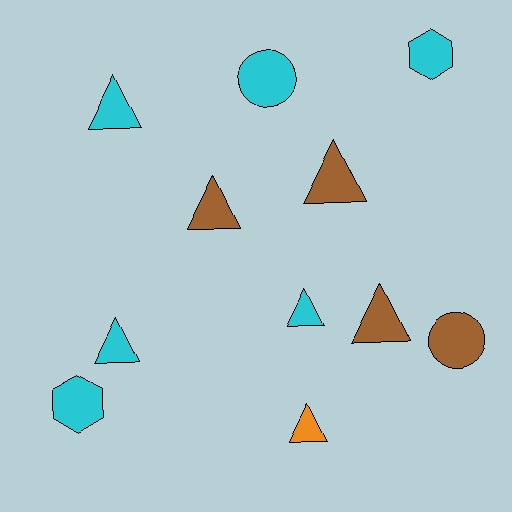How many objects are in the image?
There are 11 objects.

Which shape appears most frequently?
Triangle, with 7 objects.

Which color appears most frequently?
Cyan, with 6 objects.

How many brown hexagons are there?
There are no brown hexagons.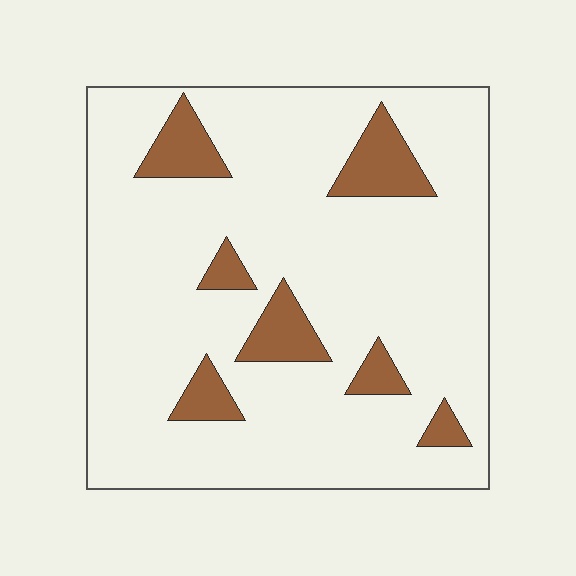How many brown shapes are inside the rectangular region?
7.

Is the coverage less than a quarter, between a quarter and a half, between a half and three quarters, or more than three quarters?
Less than a quarter.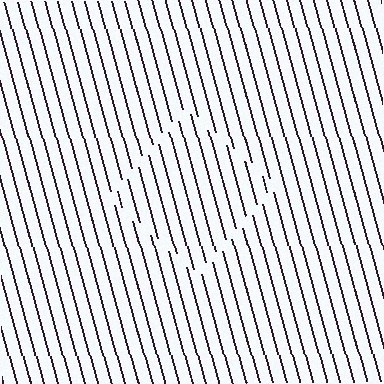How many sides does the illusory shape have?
4 sides — the line-ends trace a square.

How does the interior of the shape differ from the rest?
The interior of the shape contains the same grating, shifted by half a period — the contour is defined by the phase discontinuity where line-ends from the inner and outer gratings abut.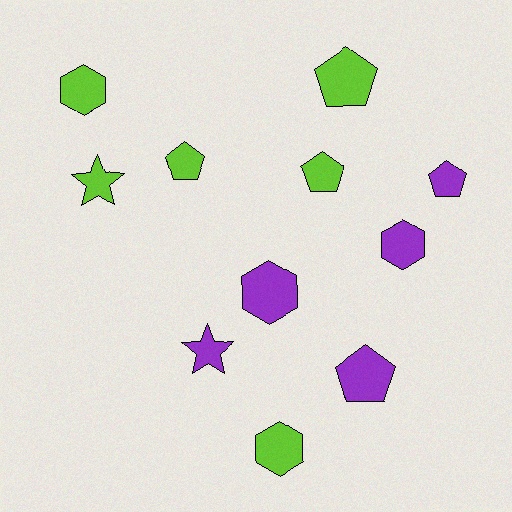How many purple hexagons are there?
There are 2 purple hexagons.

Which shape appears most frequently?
Pentagon, with 5 objects.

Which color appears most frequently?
Lime, with 6 objects.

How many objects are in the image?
There are 11 objects.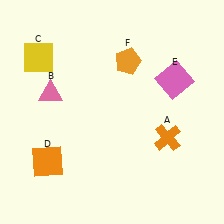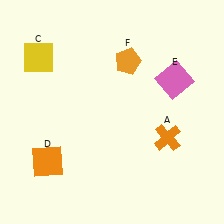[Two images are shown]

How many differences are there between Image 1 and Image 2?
There is 1 difference between the two images.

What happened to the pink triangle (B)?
The pink triangle (B) was removed in Image 2. It was in the top-left area of Image 1.